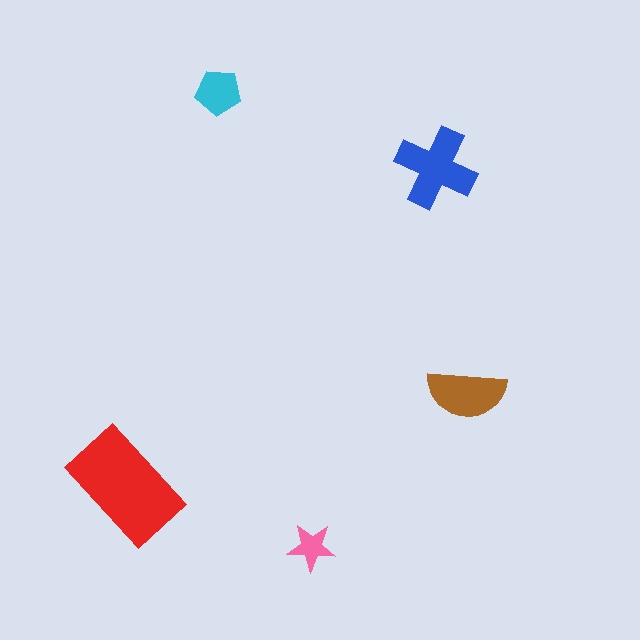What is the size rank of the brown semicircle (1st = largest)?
3rd.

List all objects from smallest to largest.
The pink star, the cyan pentagon, the brown semicircle, the blue cross, the red rectangle.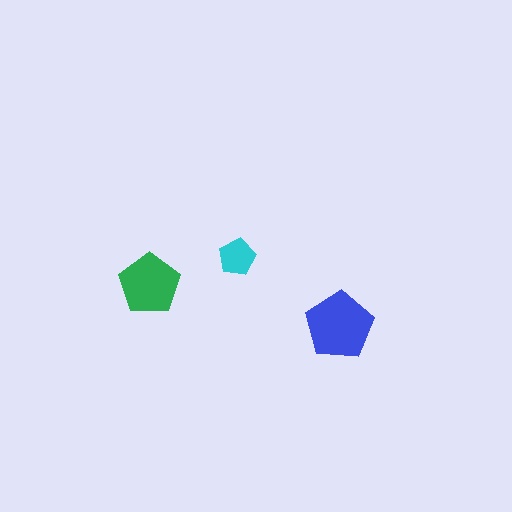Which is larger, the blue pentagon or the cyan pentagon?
The blue one.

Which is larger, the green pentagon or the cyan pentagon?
The green one.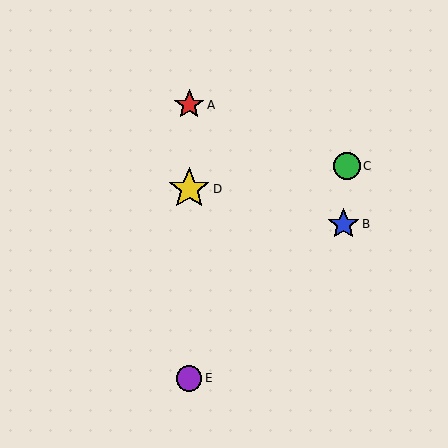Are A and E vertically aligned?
Yes, both are at x≈189.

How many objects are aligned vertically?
3 objects (A, D, E) are aligned vertically.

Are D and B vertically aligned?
No, D is at x≈189 and B is at x≈343.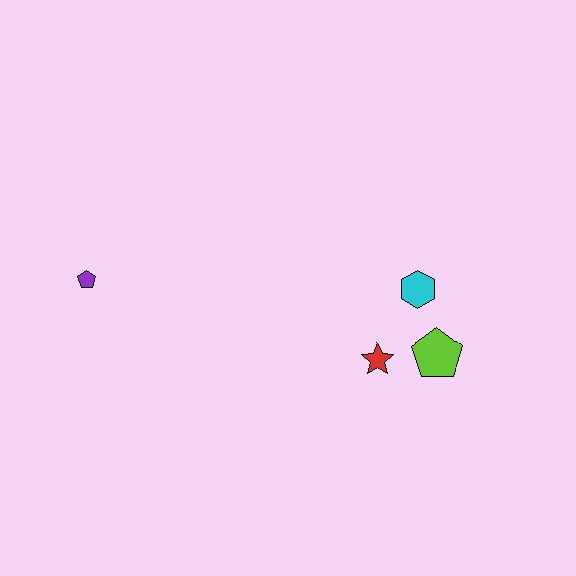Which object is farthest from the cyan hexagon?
The purple pentagon is farthest from the cyan hexagon.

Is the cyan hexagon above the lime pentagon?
Yes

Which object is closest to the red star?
The lime pentagon is closest to the red star.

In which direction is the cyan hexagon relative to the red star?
The cyan hexagon is above the red star.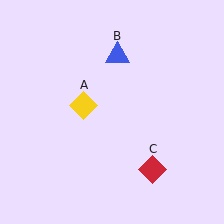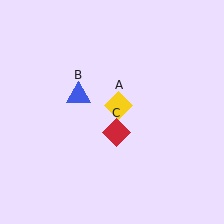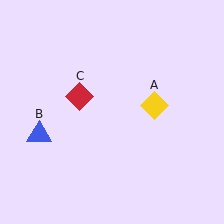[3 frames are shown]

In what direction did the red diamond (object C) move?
The red diamond (object C) moved up and to the left.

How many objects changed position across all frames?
3 objects changed position: yellow diamond (object A), blue triangle (object B), red diamond (object C).